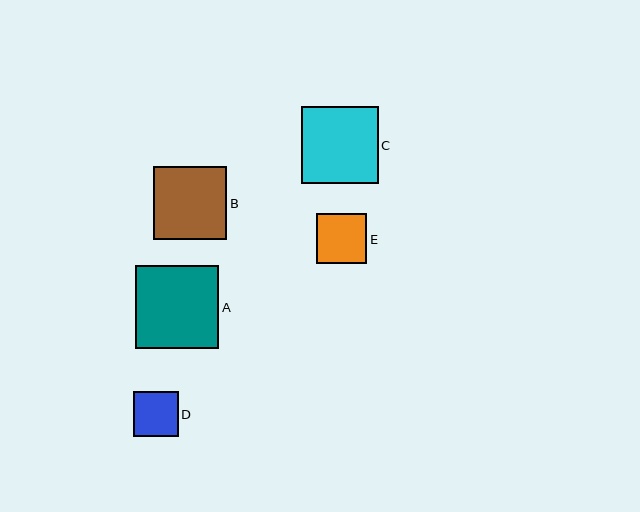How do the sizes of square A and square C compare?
Square A and square C are approximately the same size.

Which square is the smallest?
Square D is the smallest with a size of approximately 45 pixels.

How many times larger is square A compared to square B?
Square A is approximately 1.1 times the size of square B.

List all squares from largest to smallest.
From largest to smallest: A, C, B, E, D.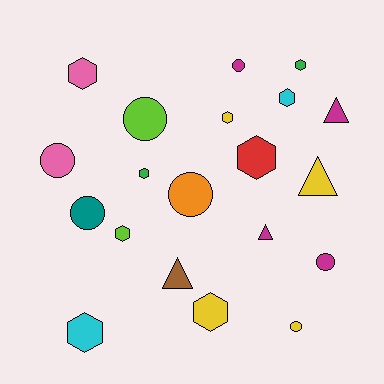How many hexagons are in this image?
There are 9 hexagons.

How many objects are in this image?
There are 20 objects.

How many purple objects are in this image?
There are no purple objects.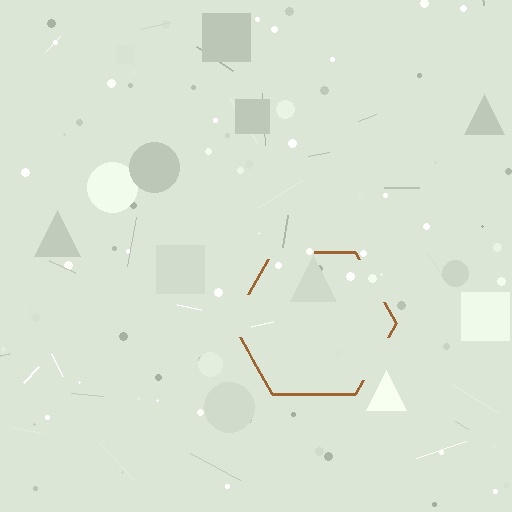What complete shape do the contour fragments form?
The contour fragments form a hexagon.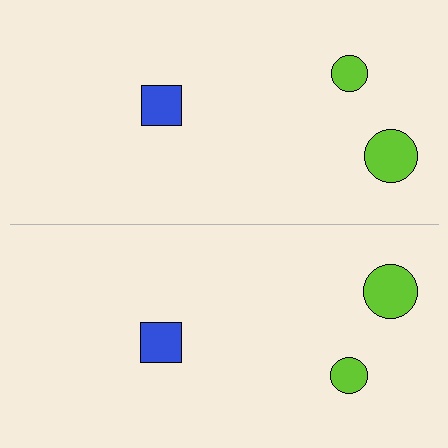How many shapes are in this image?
There are 6 shapes in this image.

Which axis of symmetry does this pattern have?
The pattern has a horizontal axis of symmetry running through the center of the image.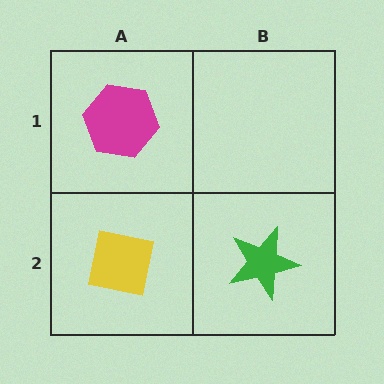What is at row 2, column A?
A yellow square.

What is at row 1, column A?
A magenta hexagon.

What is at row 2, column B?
A green star.